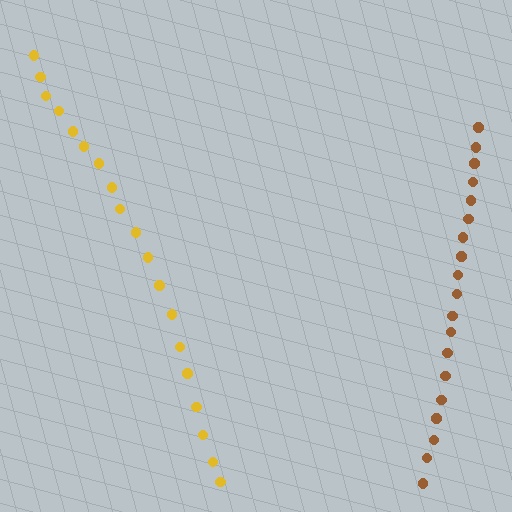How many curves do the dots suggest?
There are 2 distinct paths.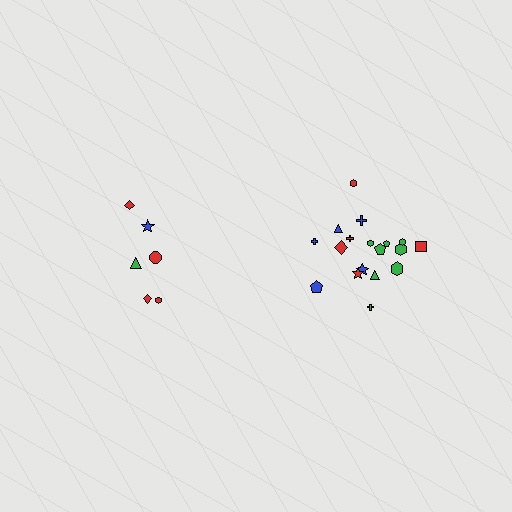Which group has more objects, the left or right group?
The right group.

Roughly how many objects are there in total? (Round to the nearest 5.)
Roughly 25 objects in total.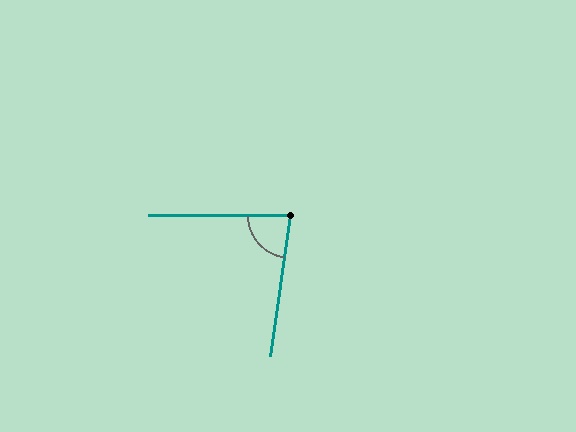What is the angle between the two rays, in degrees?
Approximately 82 degrees.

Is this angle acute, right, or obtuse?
It is acute.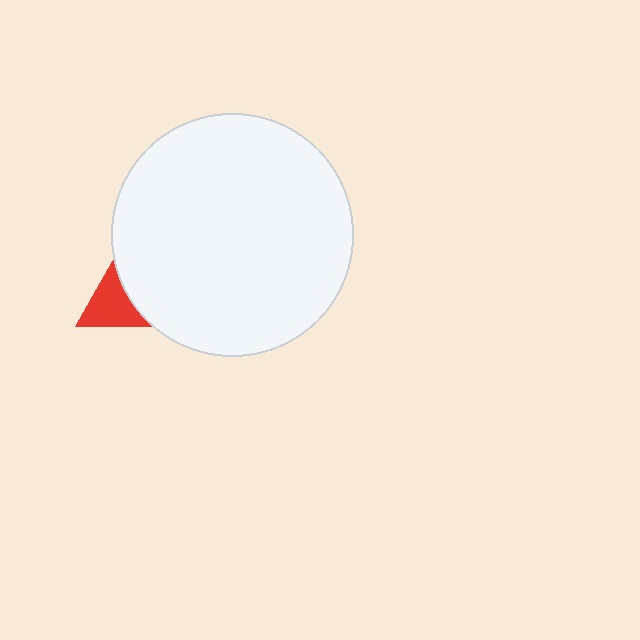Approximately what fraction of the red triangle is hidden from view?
Roughly 62% of the red triangle is hidden behind the white circle.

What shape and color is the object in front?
The object in front is a white circle.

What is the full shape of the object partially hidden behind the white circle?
The partially hidden object is a red triangle.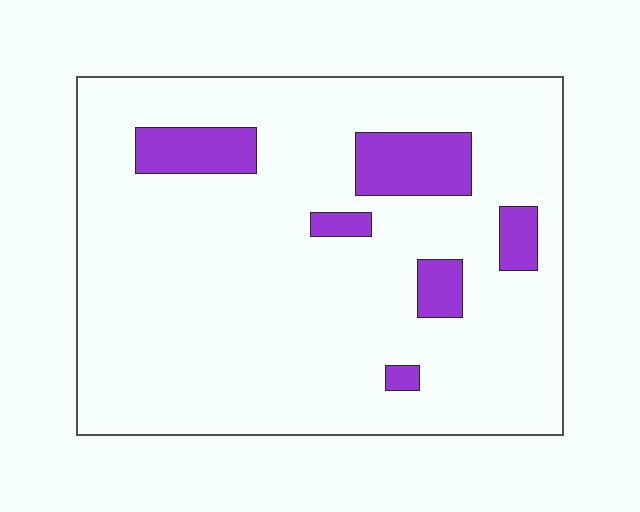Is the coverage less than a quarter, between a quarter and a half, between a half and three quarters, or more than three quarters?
Less than a quarter.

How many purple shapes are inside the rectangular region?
6.